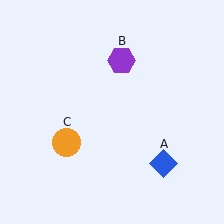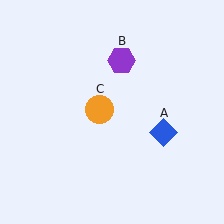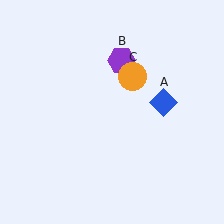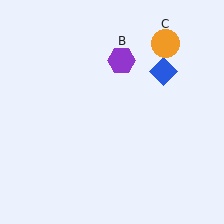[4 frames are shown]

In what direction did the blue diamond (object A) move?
The blue diamond (object A) moved up.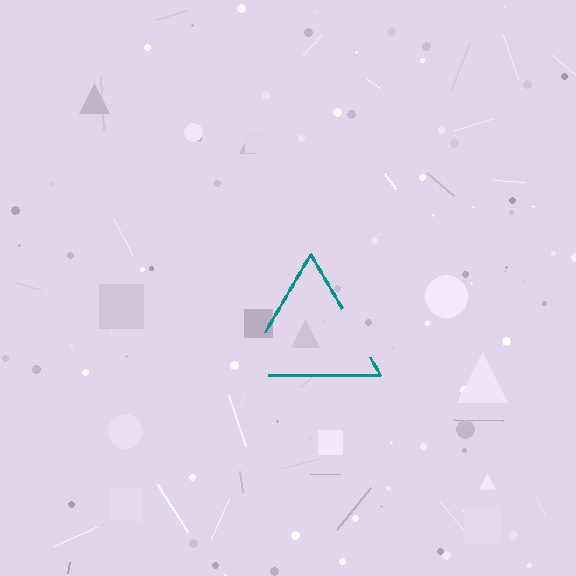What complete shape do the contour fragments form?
The contour fragments form a triangle.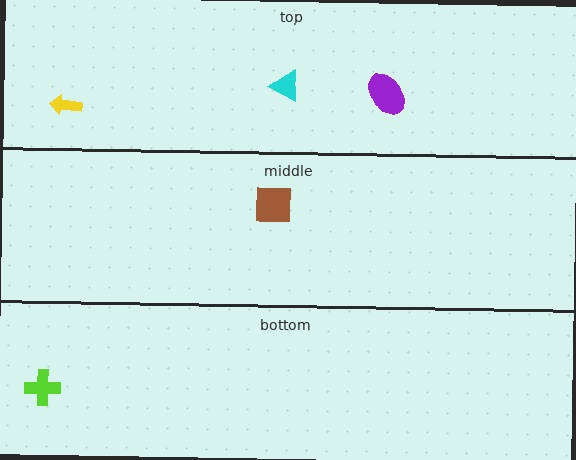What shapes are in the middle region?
The brown square.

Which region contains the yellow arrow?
The top region.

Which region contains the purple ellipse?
The top region.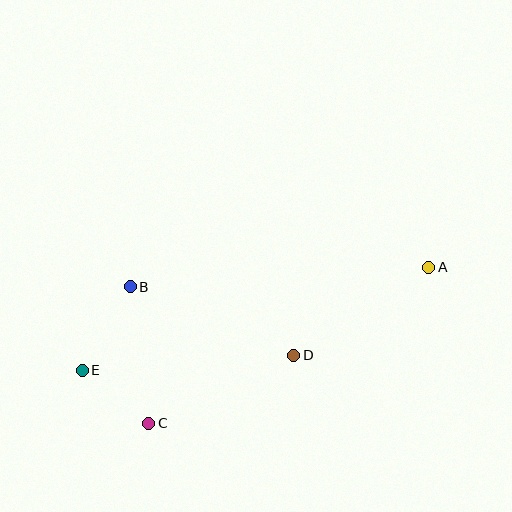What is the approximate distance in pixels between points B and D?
The distance between B and D is approximately 177 pixels.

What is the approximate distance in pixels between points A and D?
The distance between A and D is approximately 161 pixels.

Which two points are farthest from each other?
Points A and E are farthest from each other.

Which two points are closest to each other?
Points C and E are closest to each other.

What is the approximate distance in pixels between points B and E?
The distance between B and E is approximately 96 pixels.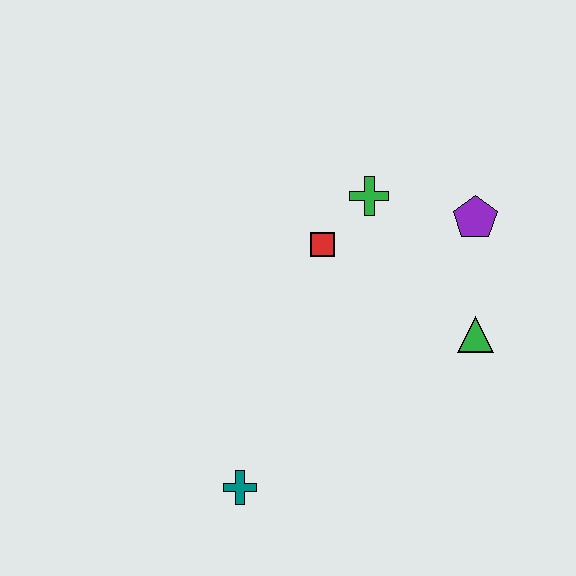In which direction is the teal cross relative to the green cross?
The teal cross is below the green cross.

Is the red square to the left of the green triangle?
Yes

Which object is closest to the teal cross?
The red square is closest to the teal cross.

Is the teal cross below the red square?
Yes